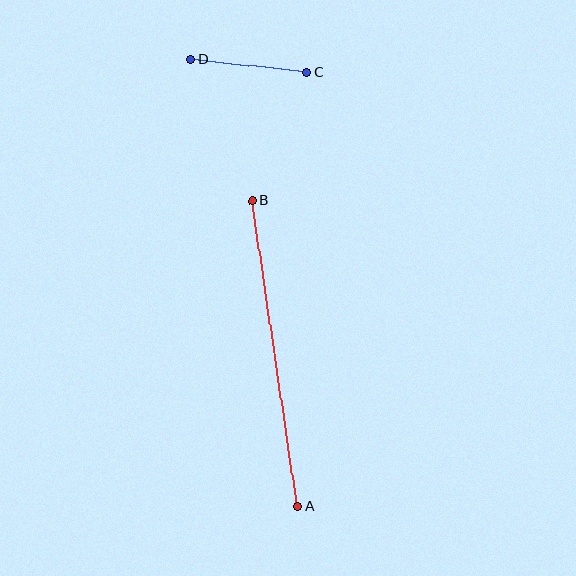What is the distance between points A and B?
The distance is approximately 309 pixels.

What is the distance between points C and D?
The distance is approximately 117 pixels.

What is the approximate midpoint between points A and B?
The midpoint is at approximately (275, 353) pixels.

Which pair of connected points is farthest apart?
Points A and B are farthest apart.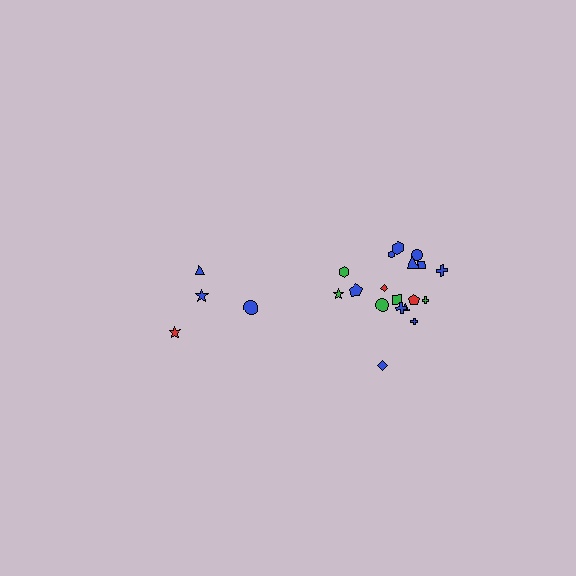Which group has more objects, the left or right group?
The right group.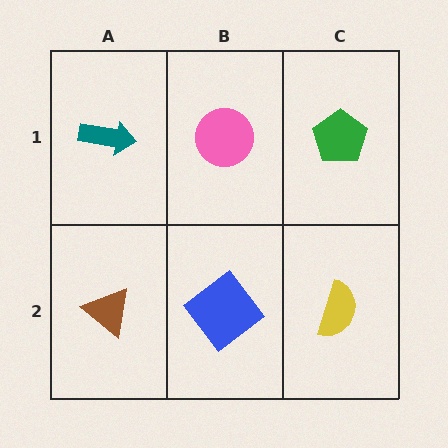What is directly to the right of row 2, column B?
A yellow semicircle.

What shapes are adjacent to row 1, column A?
A brown triangle (row 2, column A), a pink circle (row 1, column B).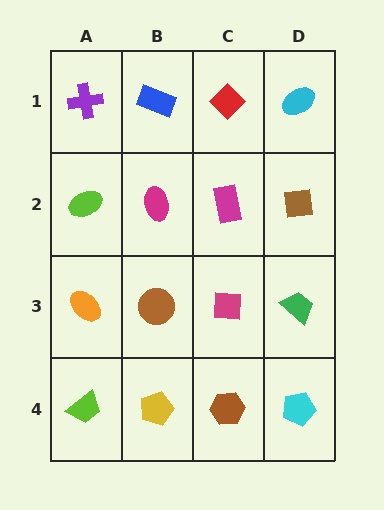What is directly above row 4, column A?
An orange ellipse.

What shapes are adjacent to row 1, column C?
A magenta rectangle (row 2, column C), a blue rectangle (row 1, column B), a cyan ellipse (row 1, column D).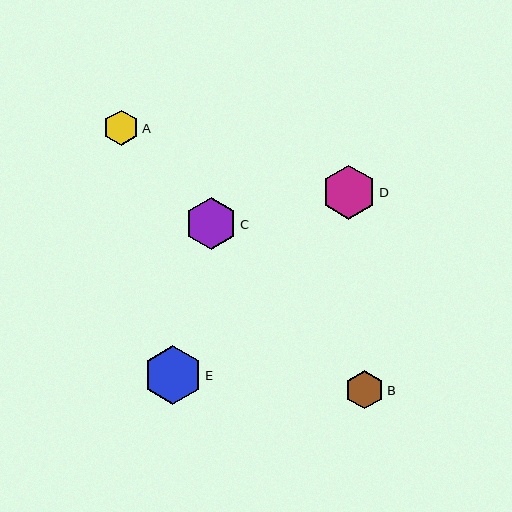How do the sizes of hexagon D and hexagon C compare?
Hexagon D and hexagon C are approximately the same size.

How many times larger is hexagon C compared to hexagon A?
Hexagon C is approximately 1.5 times the size of hexagon A.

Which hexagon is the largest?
Hexagon E is the largest with a size of approximately 59 pixels.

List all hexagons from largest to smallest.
From largest to smallest: E, D, C, B, A.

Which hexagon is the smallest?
Hexagon A is the smallest with a size of approximately 35 pixels.